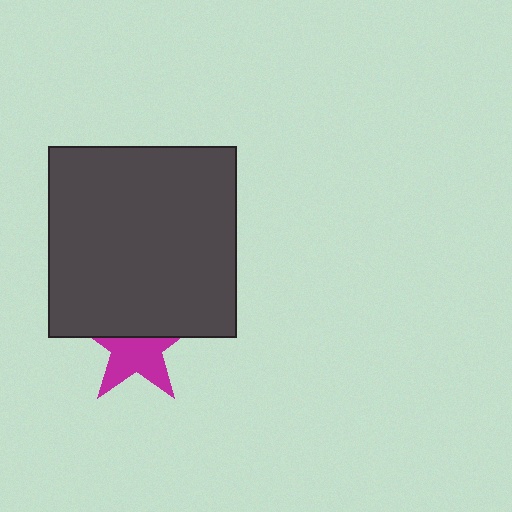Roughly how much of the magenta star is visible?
About half of it is visible (roughly 57%).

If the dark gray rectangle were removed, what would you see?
You would see the complete magenta star.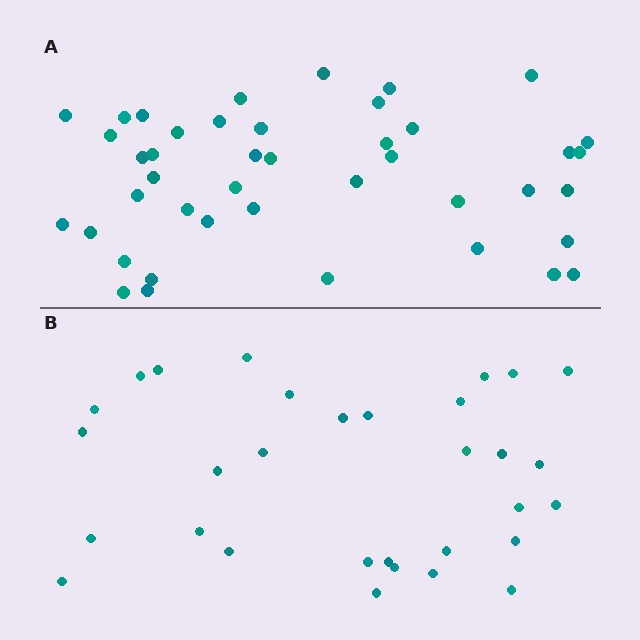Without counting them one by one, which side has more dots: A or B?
Region A (the top region) has more dots.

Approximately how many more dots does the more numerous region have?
Region A has roughly 12 or so more dots than region B.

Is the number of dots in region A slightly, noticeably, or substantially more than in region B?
Region A has noticeably more, but not dramatically so. The ratio is roughly 1.4 to 1.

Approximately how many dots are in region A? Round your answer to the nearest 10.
About 40 dots. (The exact count is 43, which rounds to 40.)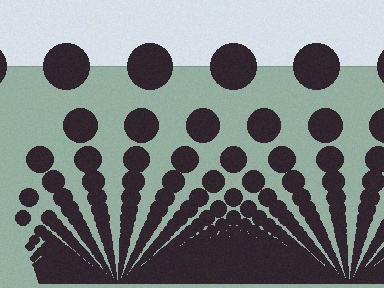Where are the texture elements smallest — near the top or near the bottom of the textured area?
Near the bottom.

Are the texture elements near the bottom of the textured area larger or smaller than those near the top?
Smaller. The gradient is inverted — elements near the bottom are smaller and denser.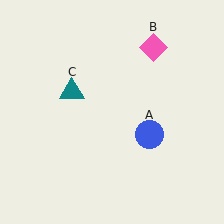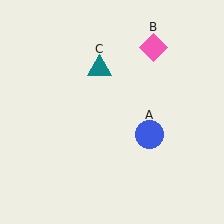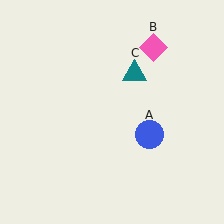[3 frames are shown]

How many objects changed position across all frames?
1 object changed position: teal triangle (object C).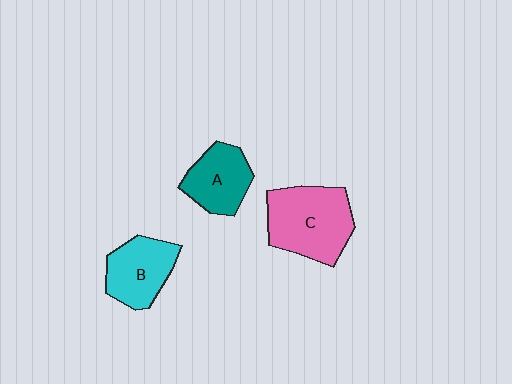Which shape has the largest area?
Shape C (pink).